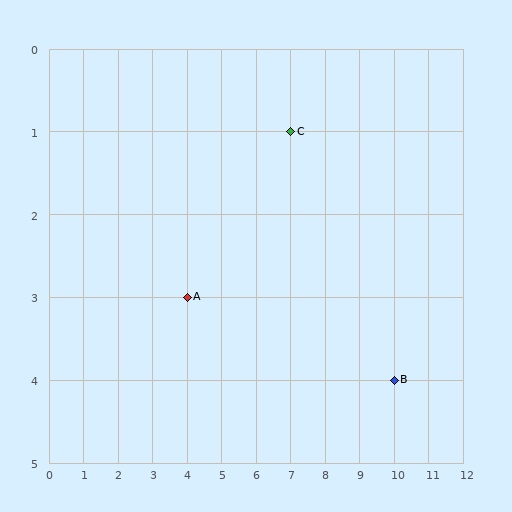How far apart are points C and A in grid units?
Points C and A are 3 columns and 2 rows apart (about 3.6 grid units diagonally).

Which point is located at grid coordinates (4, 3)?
Point A is at (4, 3).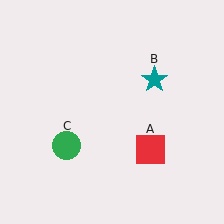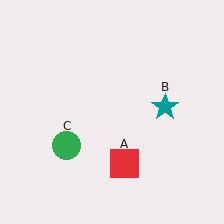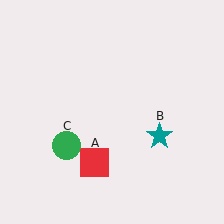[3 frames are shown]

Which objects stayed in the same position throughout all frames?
Green circle (object C) remained stationary.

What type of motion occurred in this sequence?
The red square (object A), teal star (object B) rotated clockwise around the center of the scene.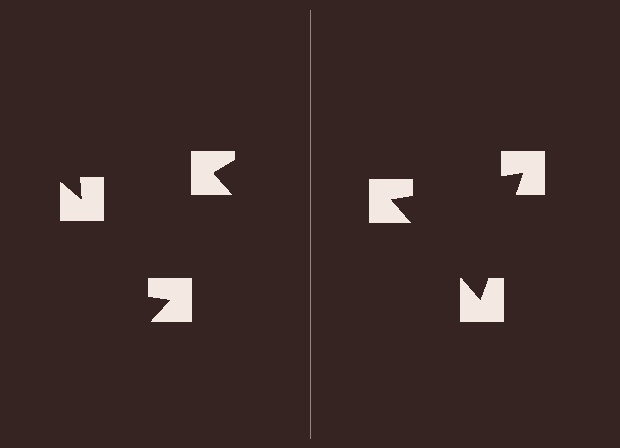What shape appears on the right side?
An illusory triangle.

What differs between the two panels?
The notched squares are positioned identically on both sides; only the wedge orientations differ. On the right they align to a triangle; on the left they are misaligned.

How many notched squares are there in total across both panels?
6 — 3 on each side.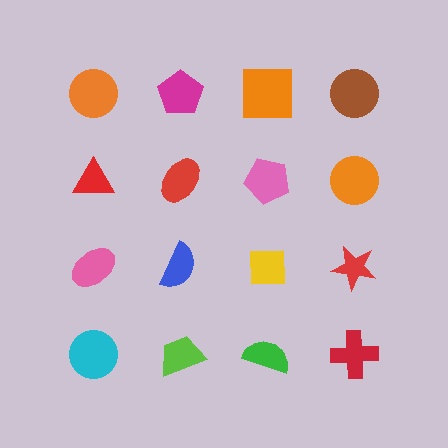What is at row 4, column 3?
A green semicircle.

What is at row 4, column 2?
A lime trapezoid.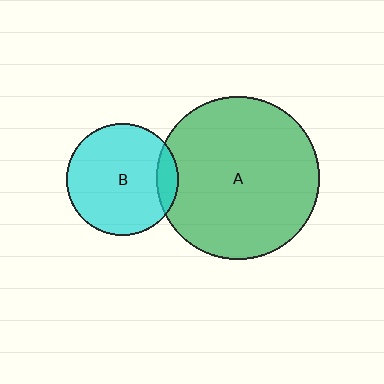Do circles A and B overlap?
Yes.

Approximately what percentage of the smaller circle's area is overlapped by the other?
Approximately 10%.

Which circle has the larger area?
Circle A (green).